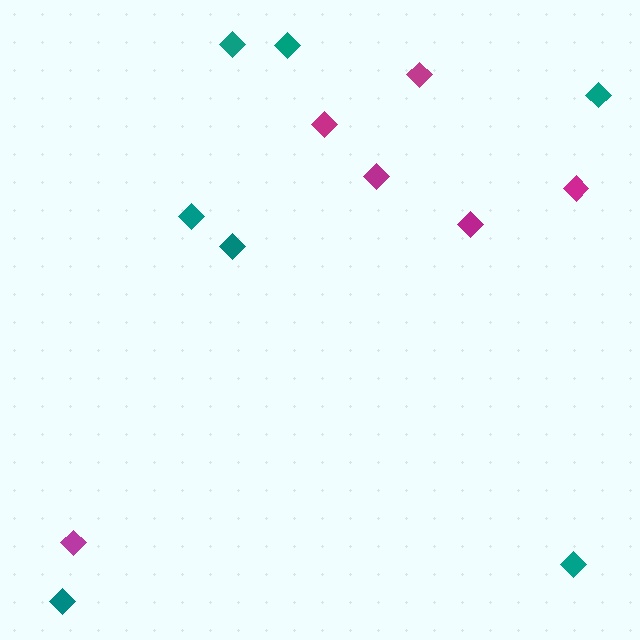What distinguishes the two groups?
There are 2 groups: one group of magenta diamonds (6) and one group of teal diamonds (7).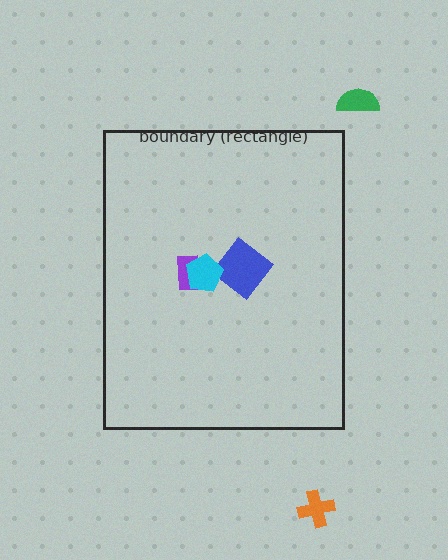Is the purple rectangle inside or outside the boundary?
Inside.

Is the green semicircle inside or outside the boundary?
Outside.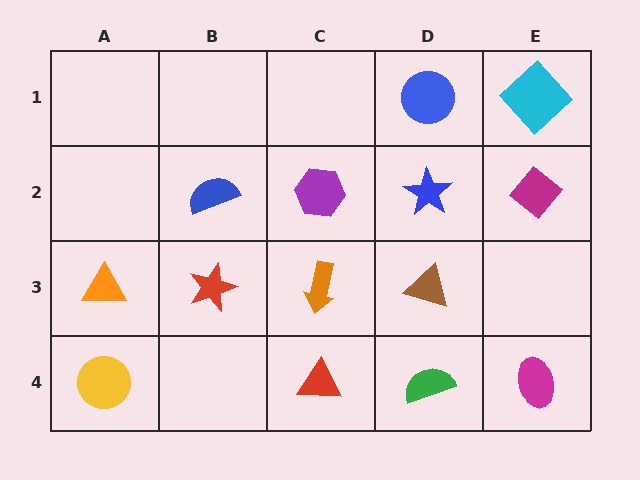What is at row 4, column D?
A green semicircle.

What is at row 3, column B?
A red star.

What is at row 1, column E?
A cyan diamond.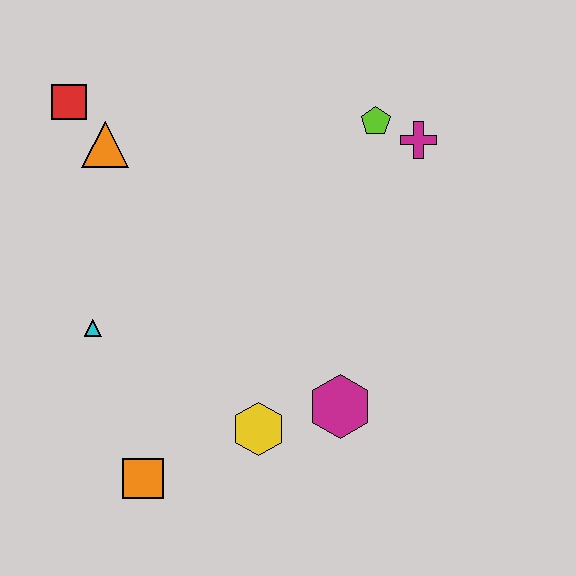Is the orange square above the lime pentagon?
No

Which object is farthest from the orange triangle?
The magenta hexagon is farthest from the orange triangle.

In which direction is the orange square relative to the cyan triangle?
The orange square is below the cyan triangle.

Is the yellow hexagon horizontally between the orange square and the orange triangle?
No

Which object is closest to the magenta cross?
The lime pentagon is closest to the magenta cross.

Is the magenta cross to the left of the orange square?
No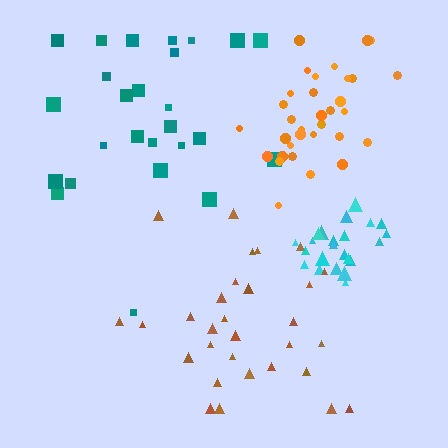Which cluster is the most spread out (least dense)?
Teal.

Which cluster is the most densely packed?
Cyan.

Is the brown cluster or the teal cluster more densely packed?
Brown.